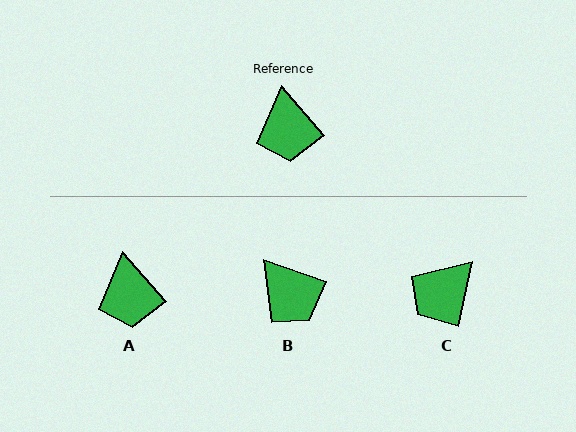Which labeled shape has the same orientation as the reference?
A.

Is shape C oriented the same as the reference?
No, it is off by about 53 degrees.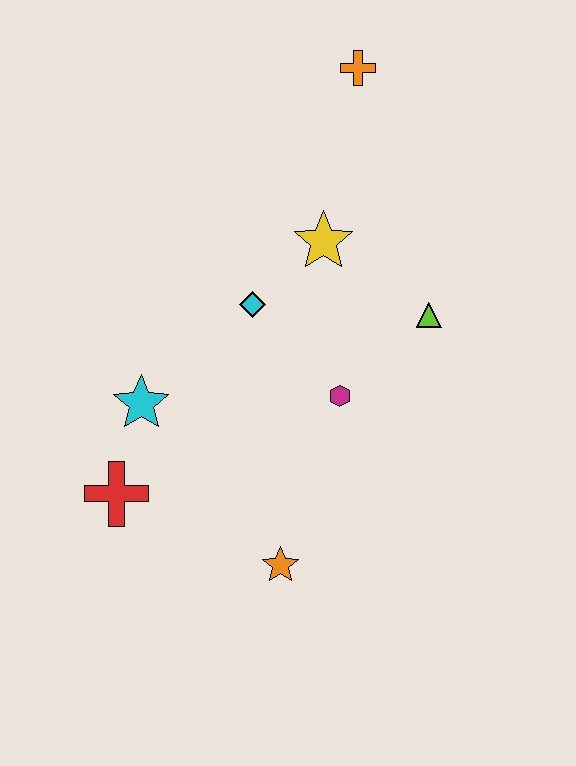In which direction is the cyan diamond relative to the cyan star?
The cyan diamond is to the right of the cyan star.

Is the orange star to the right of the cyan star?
Yes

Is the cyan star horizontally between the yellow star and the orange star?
No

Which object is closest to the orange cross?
The yellow star is closest to the orange cross.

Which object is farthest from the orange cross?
The orange star is farthest from the orange cross.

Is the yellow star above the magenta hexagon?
Yes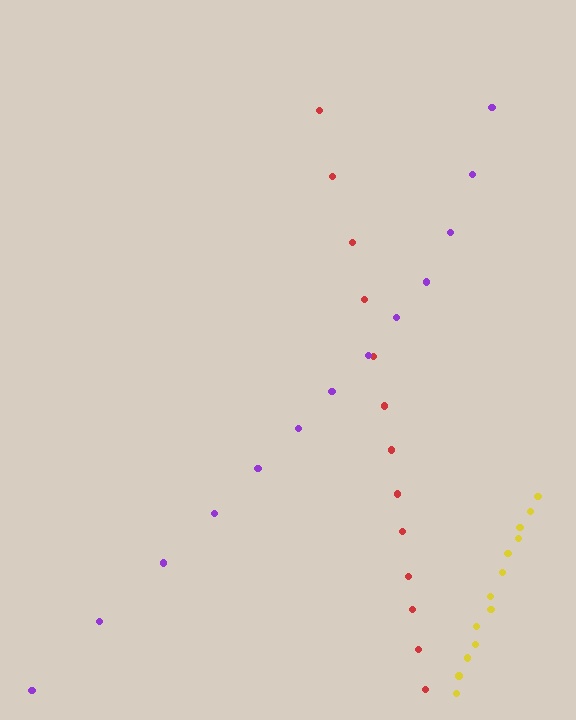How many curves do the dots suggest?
There are 3 distinct paths.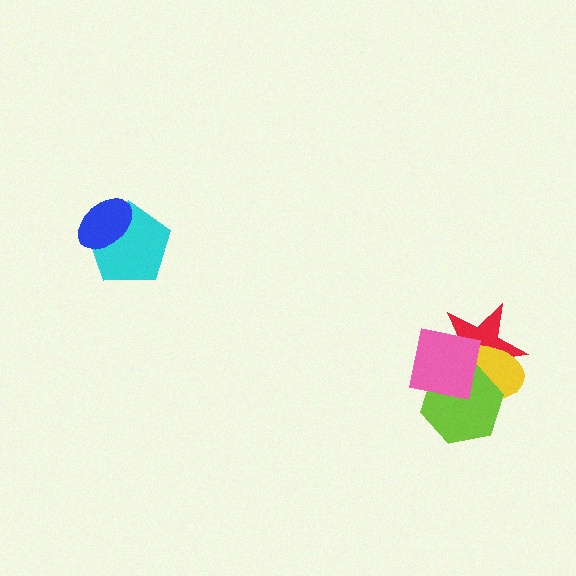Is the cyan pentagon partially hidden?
Yes, it is partially covered by another shape.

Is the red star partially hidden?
Yes, it is partially covered by another shape.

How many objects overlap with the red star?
3 objects overlap with the red star.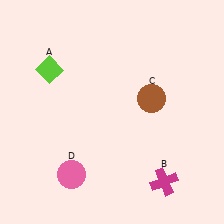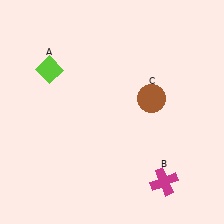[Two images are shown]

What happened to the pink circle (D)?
The pink circle (D) was removed in Image 2. It was in the bottom-left area of Image 1.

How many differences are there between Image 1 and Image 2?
There is 1 difference between the two images.